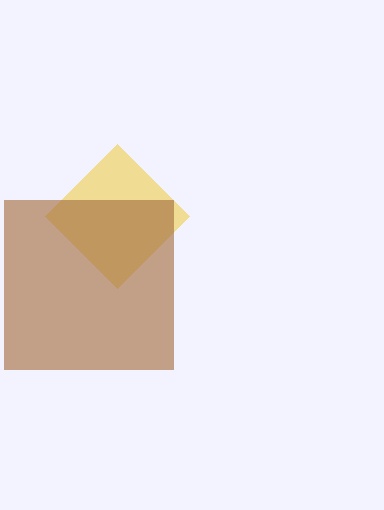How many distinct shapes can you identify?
There are 2 distinct shapes: a yellow diamond, a brown square.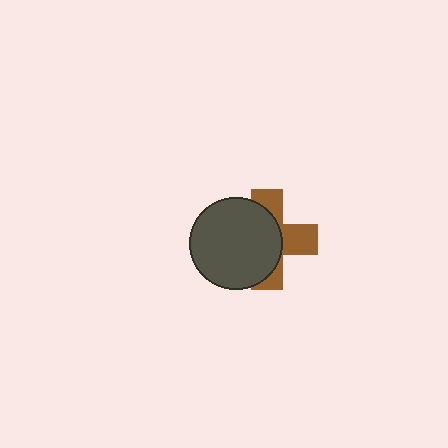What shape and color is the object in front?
The object in front is a dark gray circle.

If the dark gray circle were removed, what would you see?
You would see the complete brown cross.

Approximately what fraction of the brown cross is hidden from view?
Roughly 58% of the brown cross is hidden behind the dark gray circle.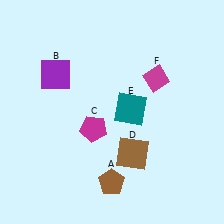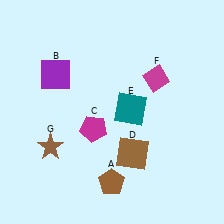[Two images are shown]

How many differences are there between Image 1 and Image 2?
There is 1 difference between the two images.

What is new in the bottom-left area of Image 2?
A brown star (G) was added in the bottom-left area of Image 2.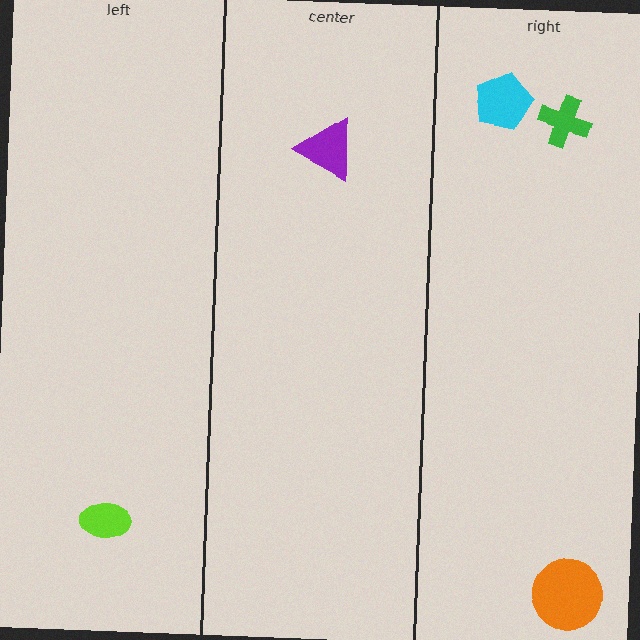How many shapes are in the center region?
1.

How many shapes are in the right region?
3.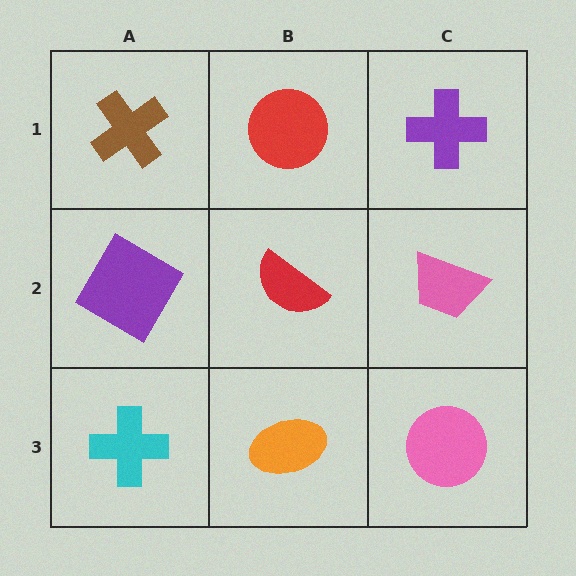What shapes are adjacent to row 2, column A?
A brown cross (row 1, column A), a cyan cross (row 3, column A), a red semicircle (row 2, column B).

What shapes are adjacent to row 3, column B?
A red semicircle (row 2, column B), a cyan cross (row 3, column A), a pink circle (row 3, column C).